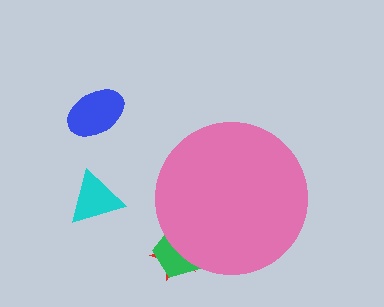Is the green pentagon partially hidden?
Yes, the green pentagon is partially hidden behind the pink circle.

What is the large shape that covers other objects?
A pink circle.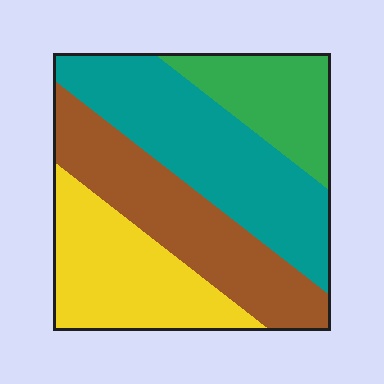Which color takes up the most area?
Teal, at roughly 35%.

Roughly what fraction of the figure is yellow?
Yellow covers about 25% of the figure.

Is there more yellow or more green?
Yellow.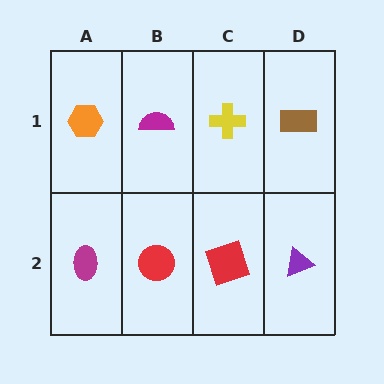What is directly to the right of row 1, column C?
A brown rectangle.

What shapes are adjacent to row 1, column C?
A red square (row 2, column C), a magenta semicircle (row 1, column B), a brown rectangle (row 1, column D).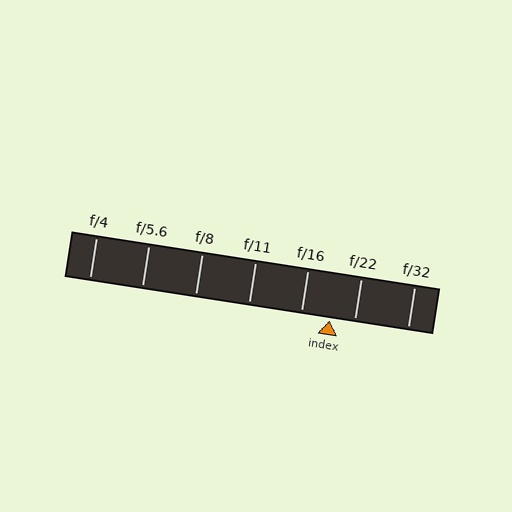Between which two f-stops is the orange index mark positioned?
The index mark is between f/16 and f/22.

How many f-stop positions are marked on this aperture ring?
There are 7 f-stop positions marked.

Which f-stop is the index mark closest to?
The index mark is closest to f/22.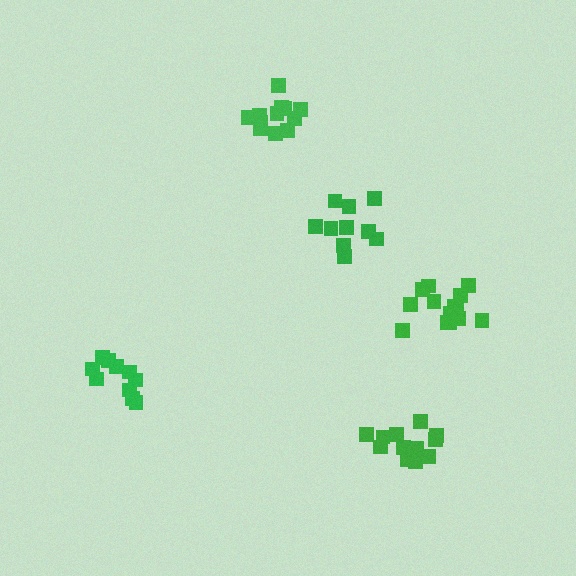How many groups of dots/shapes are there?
There are 5 groups.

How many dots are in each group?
Group 1: 10 dots, Group 2: 13 dots, Group 3: 15 dots, Group 4: 12 dots, Group 5: 10 dots (60 total).